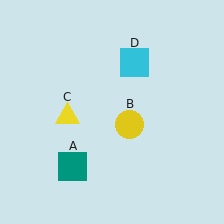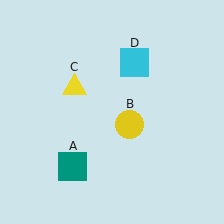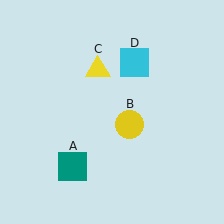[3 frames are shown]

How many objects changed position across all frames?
1 object changed position: yellow triangle (object C).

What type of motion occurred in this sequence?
The yellow triangle (object C) rotated clockwise around the center of the scene.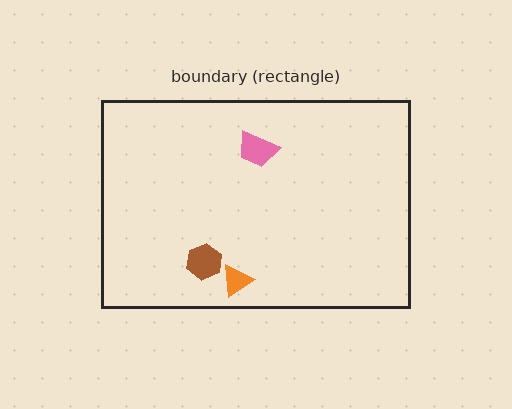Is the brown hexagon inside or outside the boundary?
Inside.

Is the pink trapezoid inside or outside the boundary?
Inside.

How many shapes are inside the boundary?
3 inside, 0 outside.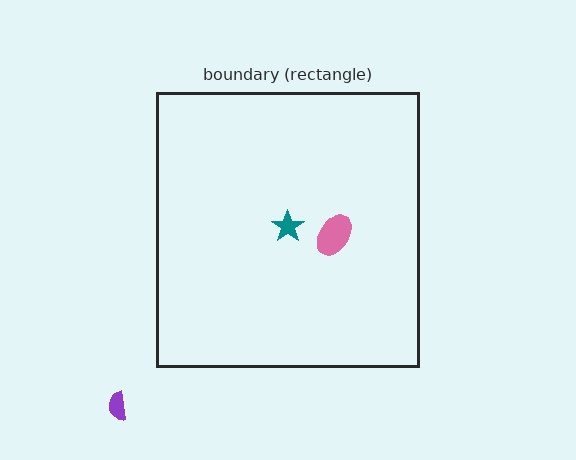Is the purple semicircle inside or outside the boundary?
Outside.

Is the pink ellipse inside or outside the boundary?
Inside.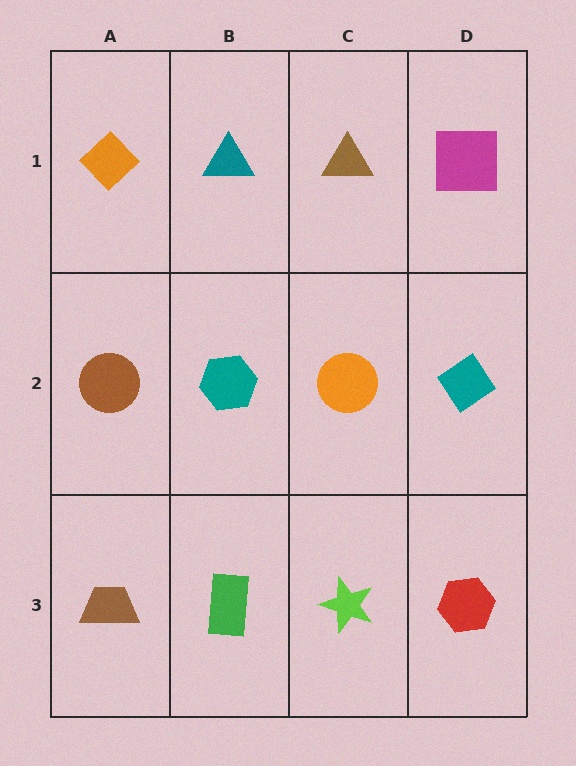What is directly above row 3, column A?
A brown circle.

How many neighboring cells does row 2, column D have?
3.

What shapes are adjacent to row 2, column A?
An orange diamond (row 1, column A), a brown trapezoid (row 3, column A), a teal hexagon (row 2, column B).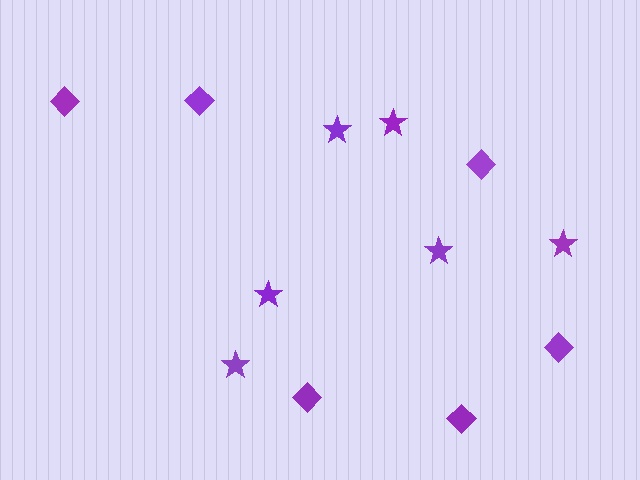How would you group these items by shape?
There are 2 groups: one group of diamonds (6) and one group of stars (6).